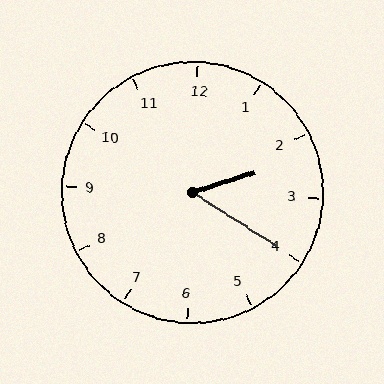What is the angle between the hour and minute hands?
Approximately 50 degrees.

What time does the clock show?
2:20.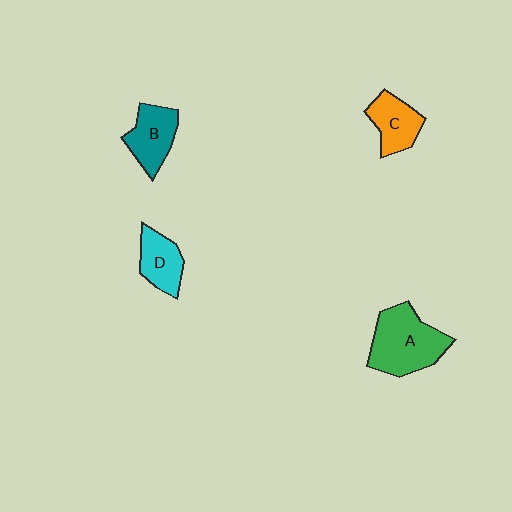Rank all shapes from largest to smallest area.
From largest to smallest: A (green), B (teal), C (orange), D (cyan).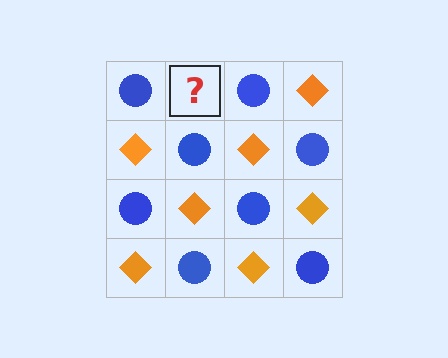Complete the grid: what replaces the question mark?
The question mark should be replaced with an orange diamond.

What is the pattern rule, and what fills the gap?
The rule is that it alternates blue circle and orange diamond in a checkerboard pattern. The gap should be filled with an orange diamond.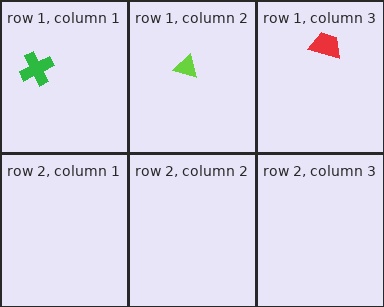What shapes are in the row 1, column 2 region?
The lime triangle.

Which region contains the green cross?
The row 1, column 1 region.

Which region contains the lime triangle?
The row 1, column 2 region.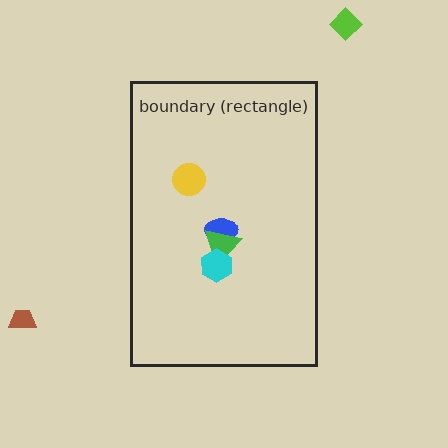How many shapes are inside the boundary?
4 inside, 2 outside.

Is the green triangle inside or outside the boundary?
Inside.